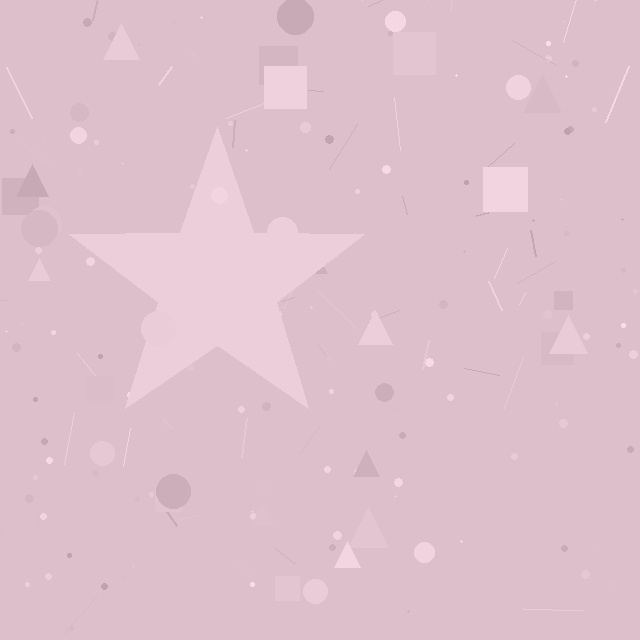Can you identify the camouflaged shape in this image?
The camouflaged shape is a star.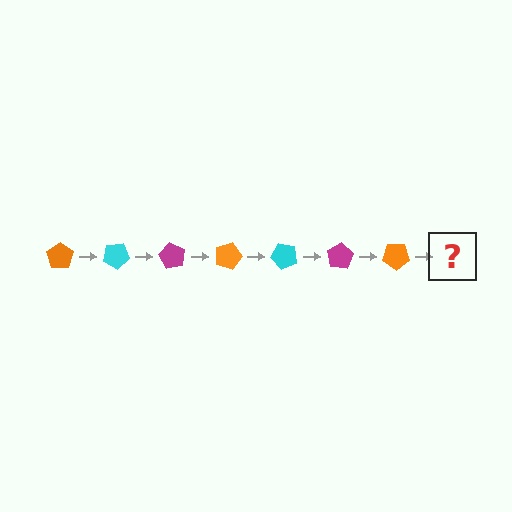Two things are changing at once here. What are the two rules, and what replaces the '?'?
The two rules are that it rotates 30 degrees each step and the color cycles through orange, cyan, and magenta. The '?' should be a cyan pentagon, rotated 210 degrees from the start.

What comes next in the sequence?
The next element should be a cyan pentagon, rotated 210 degrees from the start.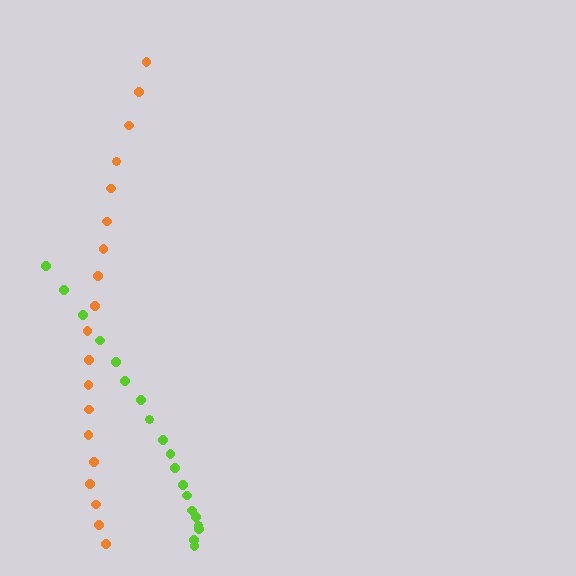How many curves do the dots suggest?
There are 2 distinct paths.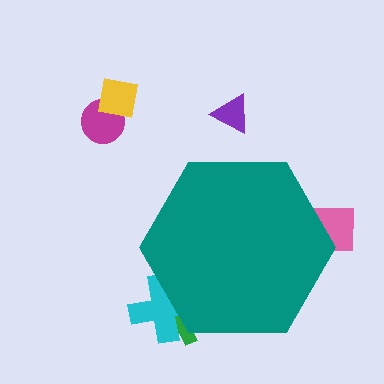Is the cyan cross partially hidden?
Yes, the cyan cross is partially hidden behind the teal hexagon.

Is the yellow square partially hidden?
No, the yellow square is fully visible.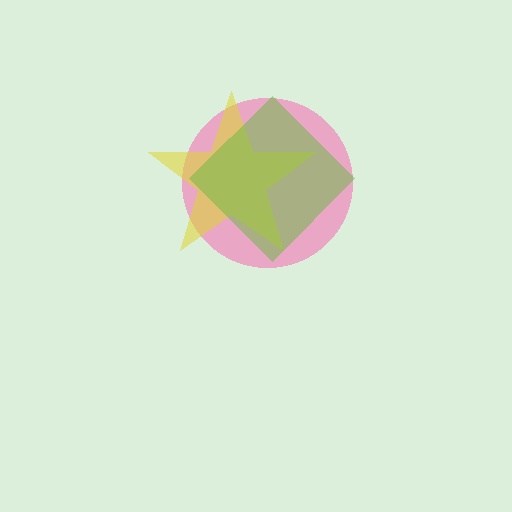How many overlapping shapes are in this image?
There are 3 overlapping shapes in the image.